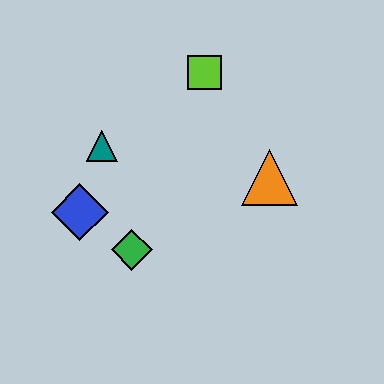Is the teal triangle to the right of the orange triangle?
No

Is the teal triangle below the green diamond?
No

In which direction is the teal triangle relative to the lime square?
The teal triangle is to the left of the lime square.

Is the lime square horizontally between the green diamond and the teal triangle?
No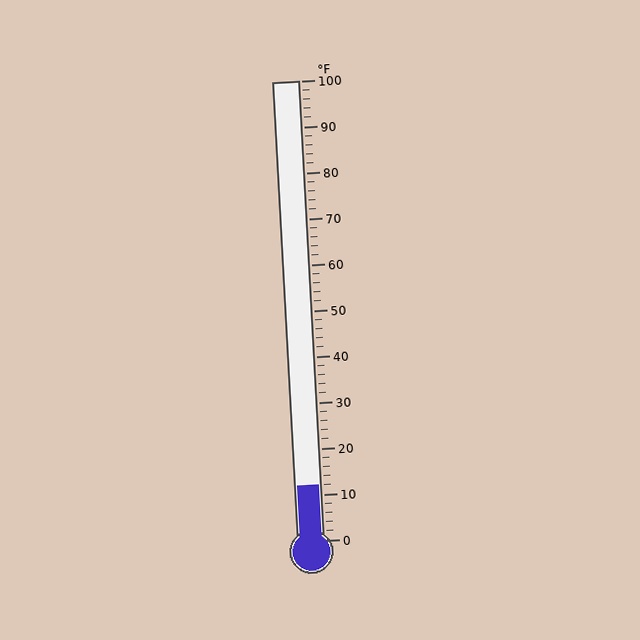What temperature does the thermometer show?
The thermometer shows approximately 12°F.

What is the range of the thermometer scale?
The thermometer scale ranges from 0°F to 100°F.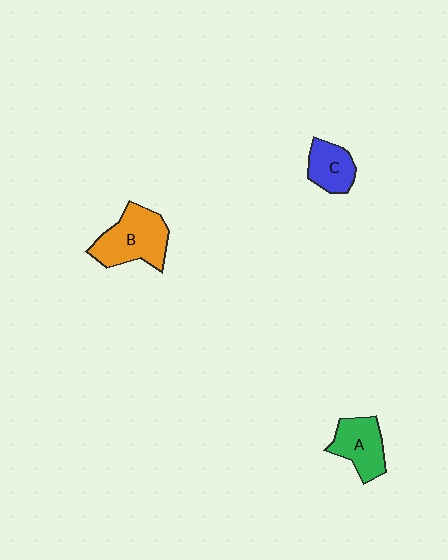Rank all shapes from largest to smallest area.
From largest to smallest: B (orange), A (green), C (blue).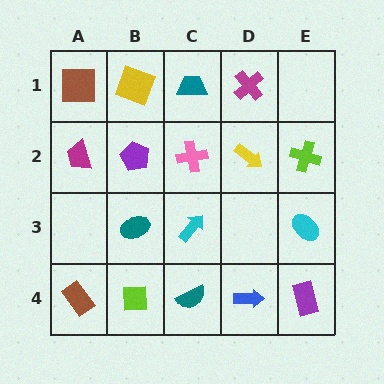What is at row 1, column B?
A yellow square.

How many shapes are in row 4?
5 shapes.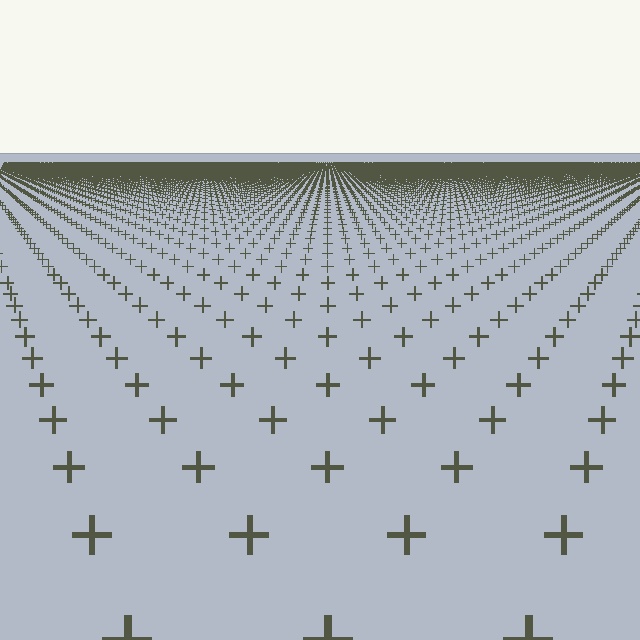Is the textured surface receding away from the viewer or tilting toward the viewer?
The surface is receding away from the viewer. Texture elements get smaller and denser toward the top.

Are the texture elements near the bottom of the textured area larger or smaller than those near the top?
Larger. Near the bottom, elements are closer to the viewer and appear at a bigger on-screen size.